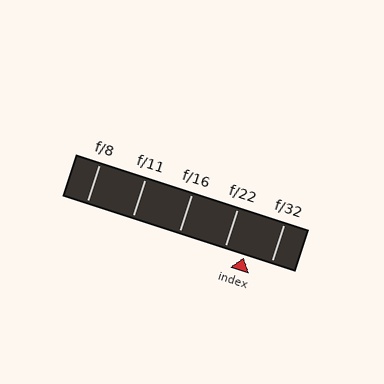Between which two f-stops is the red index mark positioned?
The index mark is between f/22 and f/32.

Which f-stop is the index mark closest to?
The index mark is closest to f/22.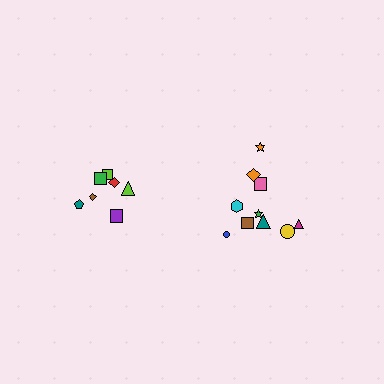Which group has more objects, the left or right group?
The right group.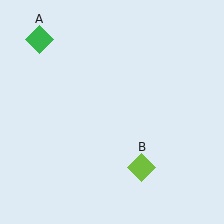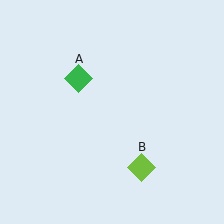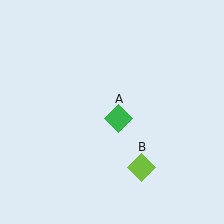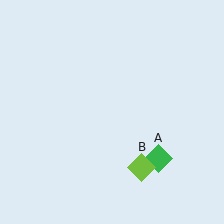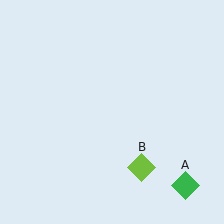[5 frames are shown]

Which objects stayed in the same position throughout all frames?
Lime diamond (object B) remained stationary.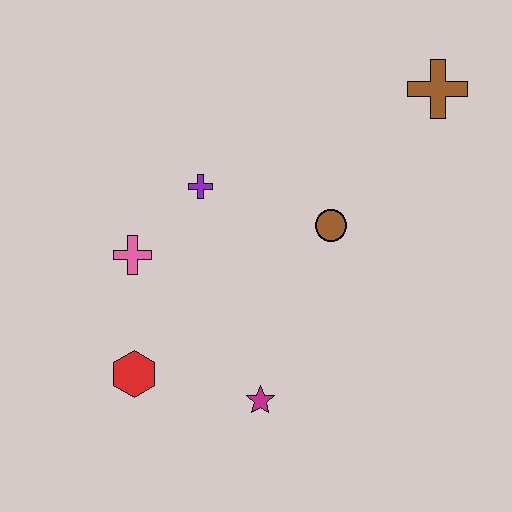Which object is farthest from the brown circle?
The red hexagon is farthest from the brown circle.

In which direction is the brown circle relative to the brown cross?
The brown circle is below the brown cross.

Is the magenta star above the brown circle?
No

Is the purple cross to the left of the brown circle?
Yes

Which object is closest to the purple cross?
The pink cross is closest to the purple cross.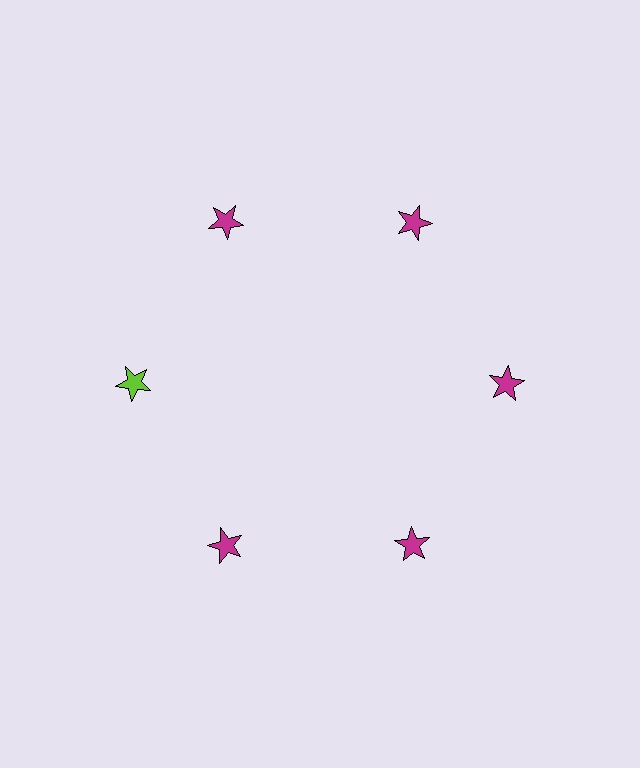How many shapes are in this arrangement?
There are 6 shapes arranged in a ring pattern.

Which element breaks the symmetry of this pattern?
The lime star at roughly the 9 o'clock position breaks the symmetry. All other shapes are magenta stars.